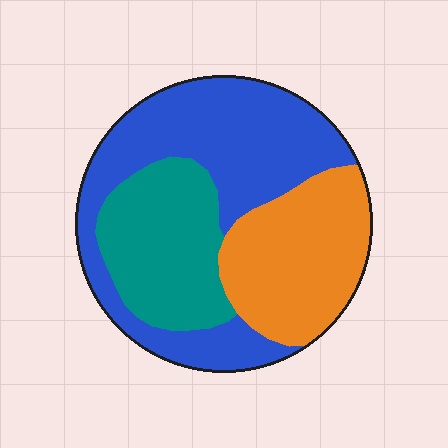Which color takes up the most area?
Blue, at roughly 45%.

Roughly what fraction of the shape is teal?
Teal covers roughly 25% of the shape.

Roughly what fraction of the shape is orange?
Orange covers 29% of the shape.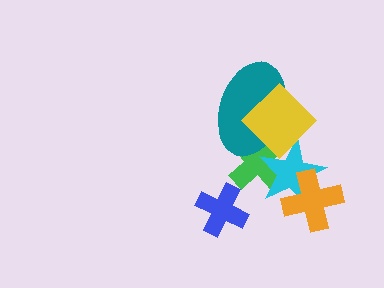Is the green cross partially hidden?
Yes, it is partially covered by another shape.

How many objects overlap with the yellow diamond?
3 objects overlap with the yellow diamond.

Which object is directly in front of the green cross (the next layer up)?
The cyan star is directly in front of the green cross.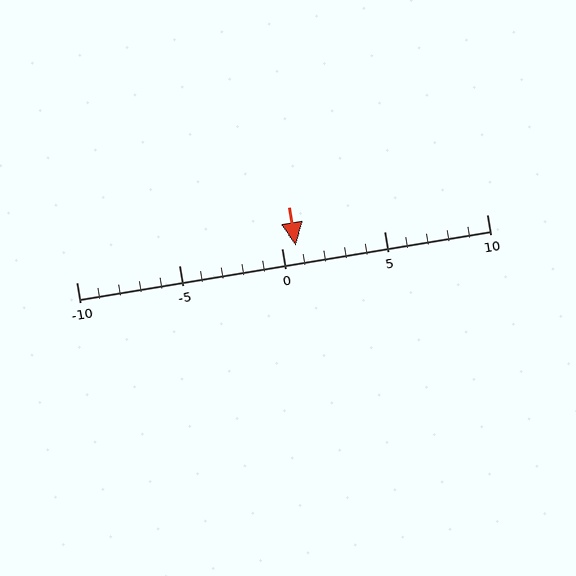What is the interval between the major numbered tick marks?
The major tick marks are spaced 5 units apart.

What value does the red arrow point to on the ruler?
The red arrow points to approximately 1.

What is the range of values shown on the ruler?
The ruler shows values from -10 to 10.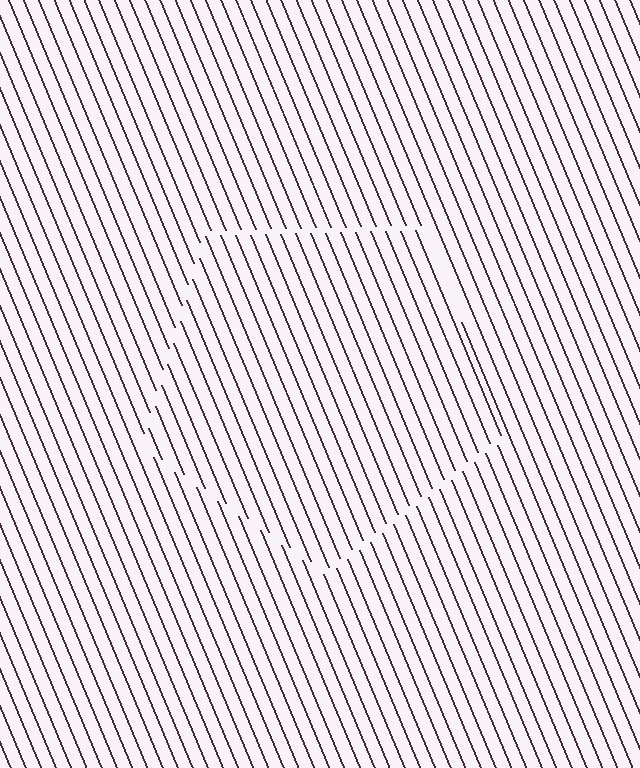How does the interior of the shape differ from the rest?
The interior of the shape contains the same grating, shifted by half a period — the contour is defined by the phase discontinuity where line-ends from the inner and outer gratings abut.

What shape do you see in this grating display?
An illusory pentagon. The interior of the shape contains the same grating, shifted by half a period — the contour is defined by the phase discontinuity where line-ends from the inner and outer gratings abut.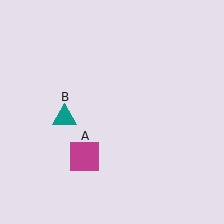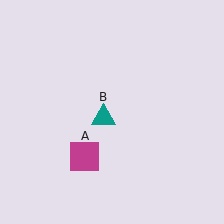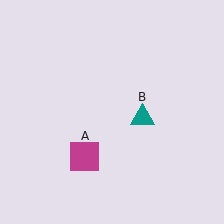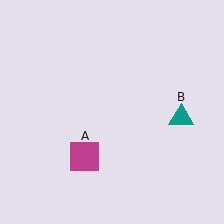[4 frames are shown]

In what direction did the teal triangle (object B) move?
The teal triangle (object B) moved right.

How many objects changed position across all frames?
1 object changed position: teal triangle (object B).